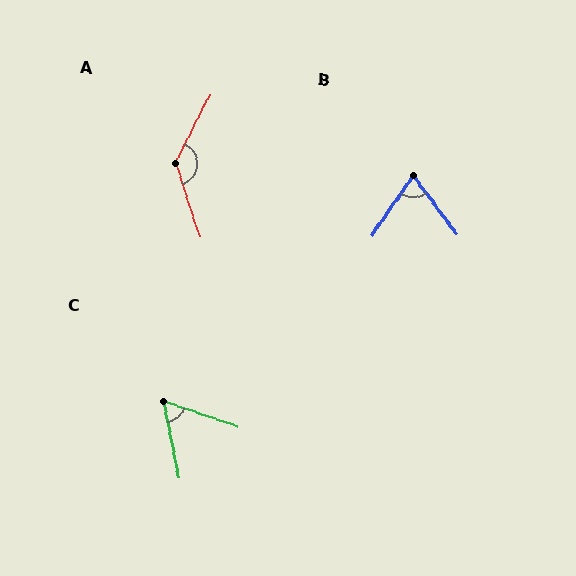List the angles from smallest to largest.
C (60°), B (72°), A (135°).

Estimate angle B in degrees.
Approximately 72 degrees.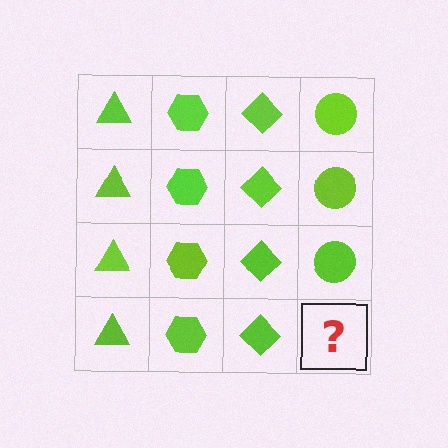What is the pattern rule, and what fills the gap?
The rule is that each column has a consistent shape. The gap should be filled with a lime circle.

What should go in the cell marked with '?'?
The missing cell should contain a lime circle.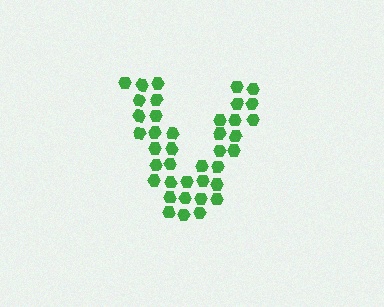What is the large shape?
The large shape is the letter V.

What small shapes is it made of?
It is made of small hexagons.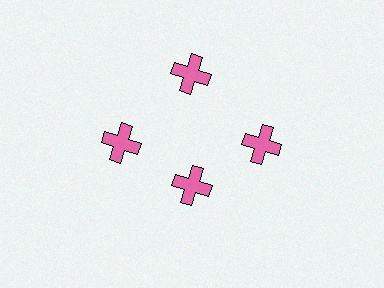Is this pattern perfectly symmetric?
No. The 4 pink crosses are arranged in a ring, but one element near the 6 o'clock position is pulled inward toward the center, breaking the 4-fold rotational symmetry.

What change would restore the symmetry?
The symmetry would be restored by moving it outward, back onto the ring so that all 4 crosses sit at equal angles and equal distance from the center.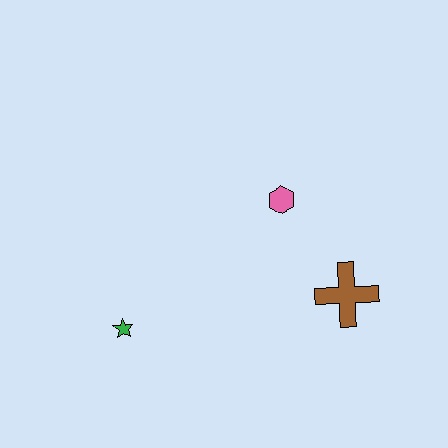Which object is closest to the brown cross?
The pink hexagon is closest to the brown cross.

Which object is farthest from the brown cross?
The green star is farthest from the brown cross.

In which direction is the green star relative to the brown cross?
The green star is to the left of the brown cross.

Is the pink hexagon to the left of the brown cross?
Yes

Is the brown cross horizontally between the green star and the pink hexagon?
No